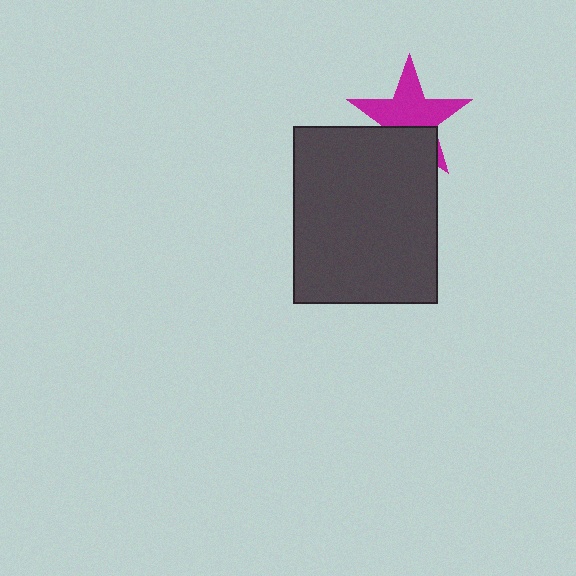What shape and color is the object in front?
The object in front is a dark gray rectangle.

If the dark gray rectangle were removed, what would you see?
You would see the complete magenta star.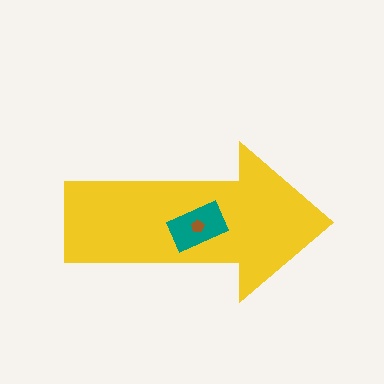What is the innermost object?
The brown pentagon.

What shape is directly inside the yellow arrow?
The teal rectangle.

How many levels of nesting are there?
3.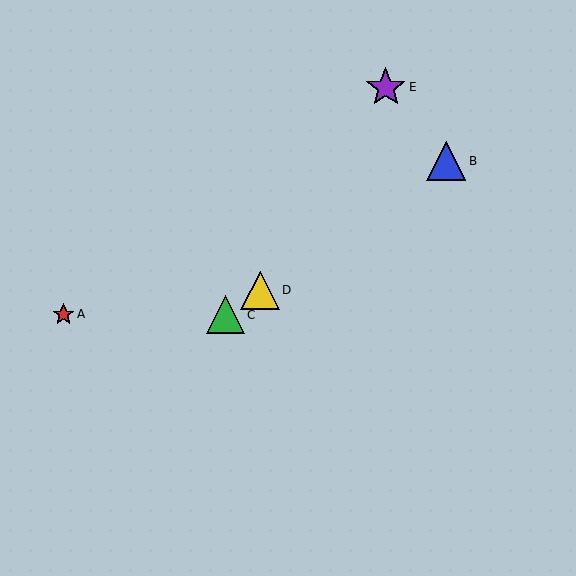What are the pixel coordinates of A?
Object A is at (64, 314).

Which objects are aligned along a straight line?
Objects B, C, D are aligned along a straight line.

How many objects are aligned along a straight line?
3 objects (B, C, D) are aligned along a straight line.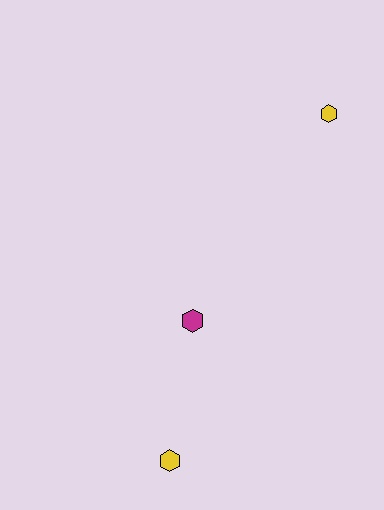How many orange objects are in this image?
There are no orange objects.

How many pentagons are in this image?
There are no pentagons.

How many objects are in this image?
There are 3 objects.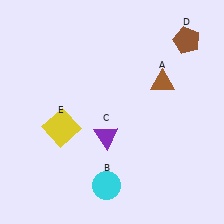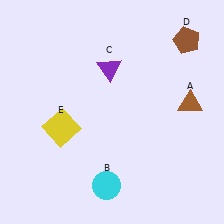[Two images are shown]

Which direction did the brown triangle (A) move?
The brown triangle (A) moved right.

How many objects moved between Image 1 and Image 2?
2 objects moved between the two images.